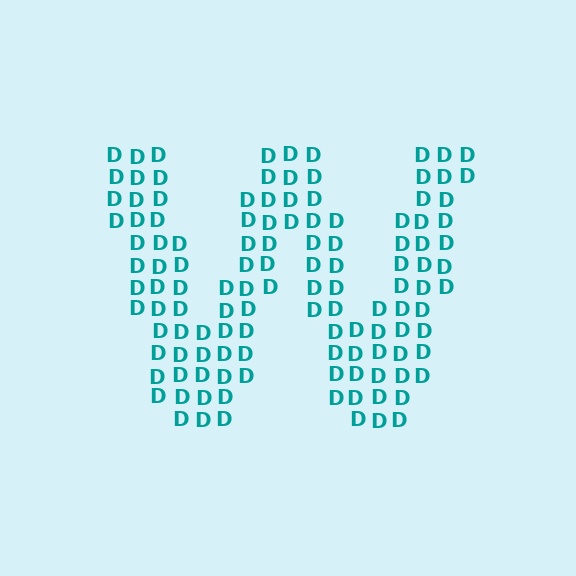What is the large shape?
The large shape is the letter W.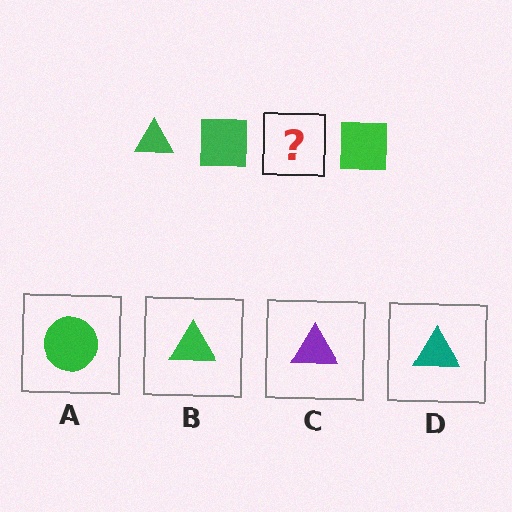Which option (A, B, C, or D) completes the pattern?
B.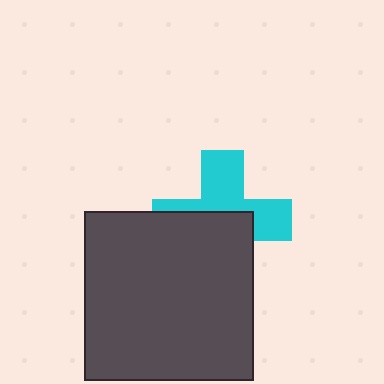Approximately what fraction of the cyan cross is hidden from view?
Roughly 51% of the cyan cross is hidden behind the dark gray square.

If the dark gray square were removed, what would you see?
You would see the complete cyan cross.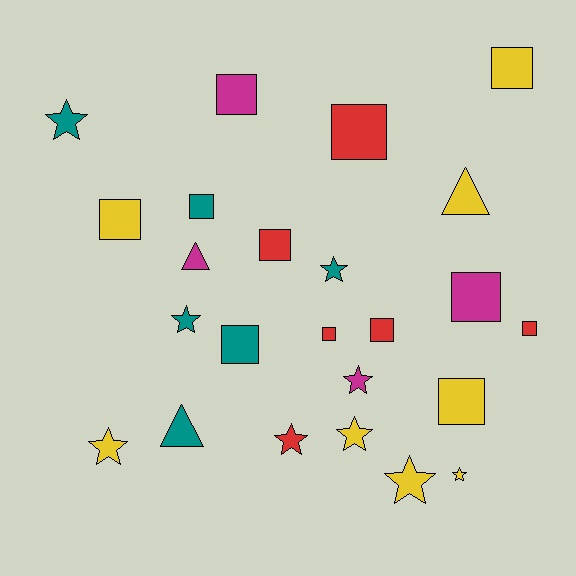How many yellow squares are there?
There are 3 yellow squares.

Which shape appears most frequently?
Square, with 12 objects.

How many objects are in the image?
There are 24 objects.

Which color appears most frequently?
Yellow, with 8 objects.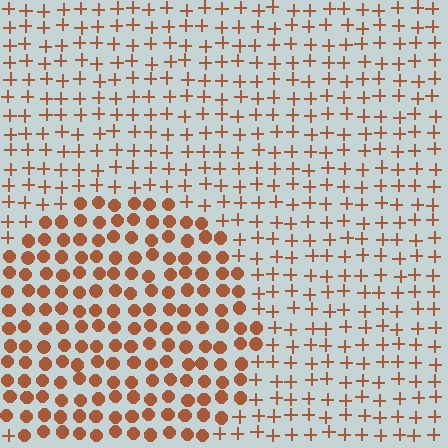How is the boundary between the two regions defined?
The boundary is defined by a change in element shape: circles inside vs. plus signs outside. All elements share the same color and spacing.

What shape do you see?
I see a circle.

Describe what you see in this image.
The image is filled with small brown elements arranged in a uniform grid. A circle-shaped region contains circles, while the surrounding area contains plus signs. The boundary is defined purely by the change in element shape.